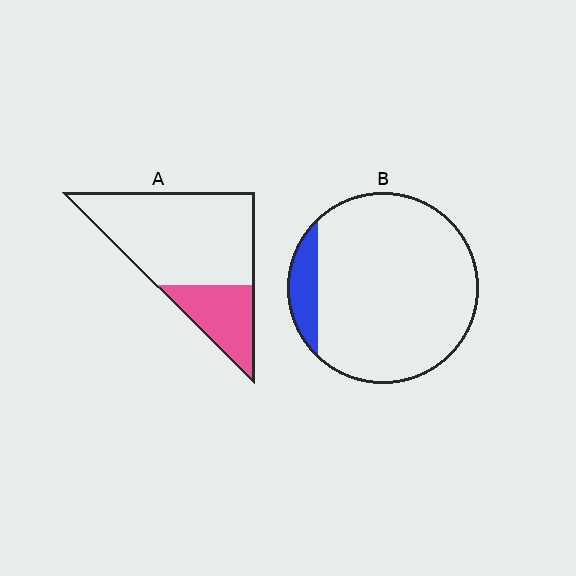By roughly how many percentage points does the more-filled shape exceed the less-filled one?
By roughly 15 percentage points (A over B).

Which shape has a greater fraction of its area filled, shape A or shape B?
Shape A.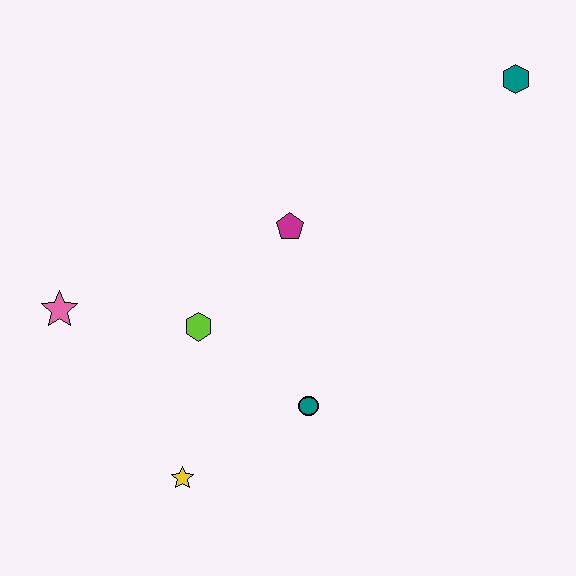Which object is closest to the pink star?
The lime hexagon is closest to the pink star.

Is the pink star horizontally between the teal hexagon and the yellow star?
No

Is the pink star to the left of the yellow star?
Yes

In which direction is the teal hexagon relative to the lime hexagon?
The teal hexagon is to the right of the lime hexagon.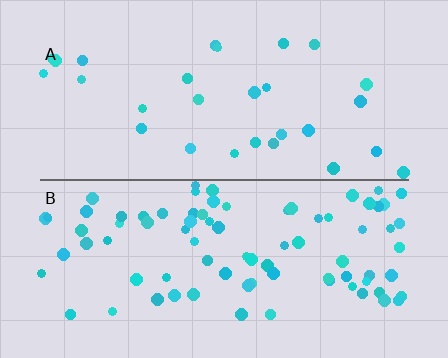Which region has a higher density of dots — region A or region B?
B (the bottom).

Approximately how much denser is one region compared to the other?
Approximately 2.8× — region B over region A.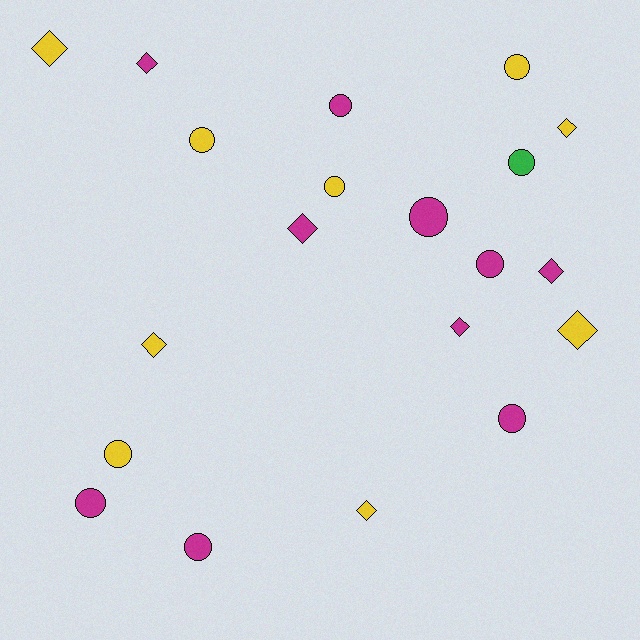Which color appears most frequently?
Magenta, with 10 objects.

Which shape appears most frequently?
Circle, with 11 objects.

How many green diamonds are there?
There are no green diamonds.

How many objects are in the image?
There are 20 objects.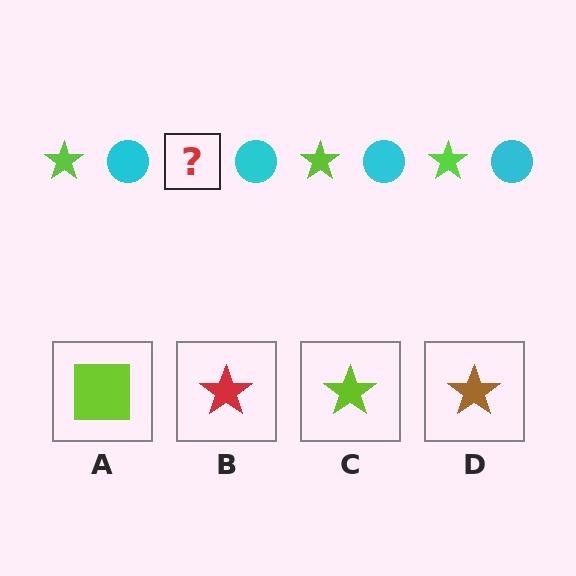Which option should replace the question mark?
Option C.